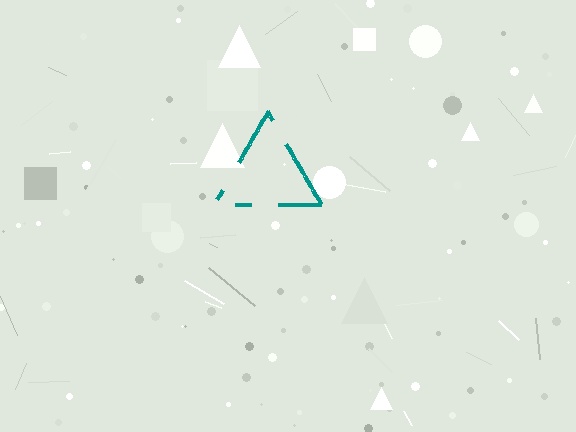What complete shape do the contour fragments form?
The contour fragments form a triangle.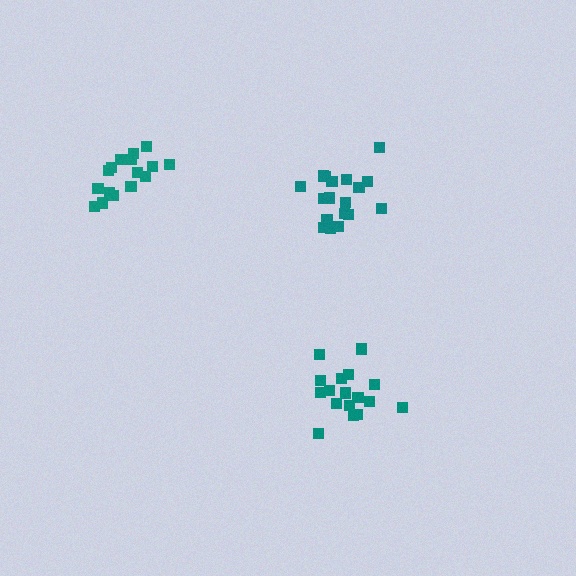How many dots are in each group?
Group 1: 16 dots, Group 2: 18 dots, Group 3: 17 dots (51 total).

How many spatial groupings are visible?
There are 3 spatial groupings.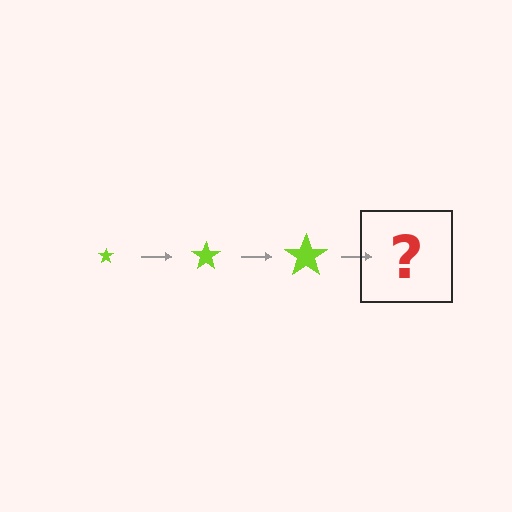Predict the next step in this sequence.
The next step is a lime star, larger than the previous one.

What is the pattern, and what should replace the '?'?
The pattern is that the star gets progressively larger each step. The '?' should be a lime star, larger than the previous one.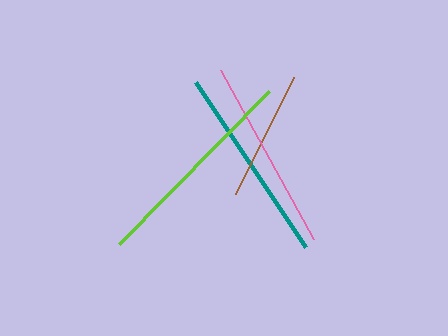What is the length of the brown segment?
The brown segment is approximately 131 pixels long.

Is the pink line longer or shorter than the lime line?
The lime line is longer than the pink line.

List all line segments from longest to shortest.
From longest to shortest: lime, teal, pink, brown.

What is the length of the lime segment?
The lime segment is approximately 215 pixels long.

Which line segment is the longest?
The lime line is the longest at approximately 215 pixels.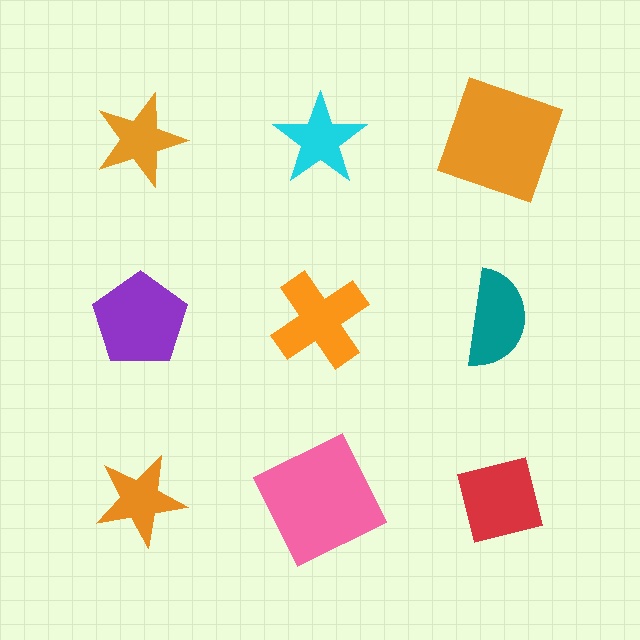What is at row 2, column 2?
An orange cross.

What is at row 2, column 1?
A purple pentagon.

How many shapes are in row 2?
3 shapes.